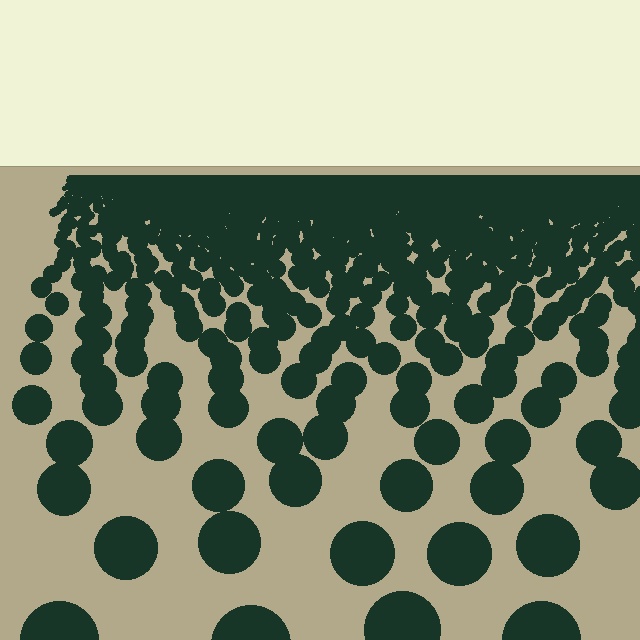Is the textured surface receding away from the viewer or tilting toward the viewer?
The surface is receding away from the viewer. Texture elements get smaller and denser toward the top.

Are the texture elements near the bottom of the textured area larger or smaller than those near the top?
Larger. Near the bottom, elements are closer to the viewer and appear at a bigger on-screen size.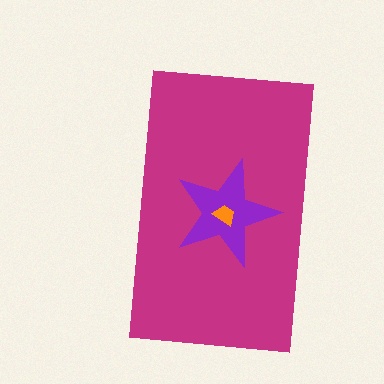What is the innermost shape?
The orange trapezoid.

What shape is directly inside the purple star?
The orange trapezoid.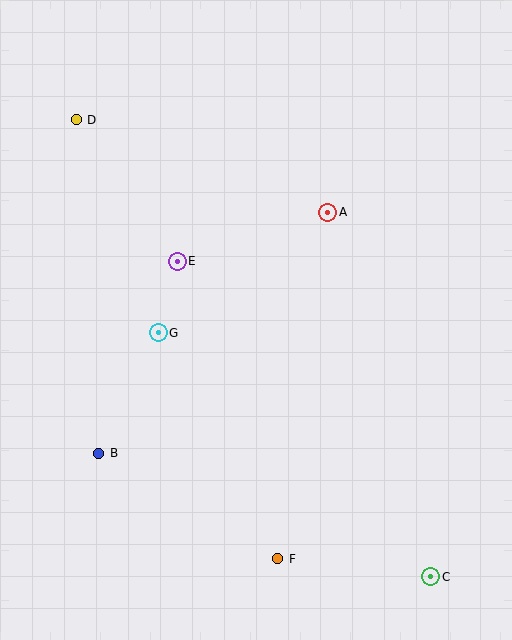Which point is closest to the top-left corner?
Point D is closest to the top-left corner.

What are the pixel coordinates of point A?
Point A is at (328, 212).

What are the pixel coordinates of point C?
Point C is at (431, 577).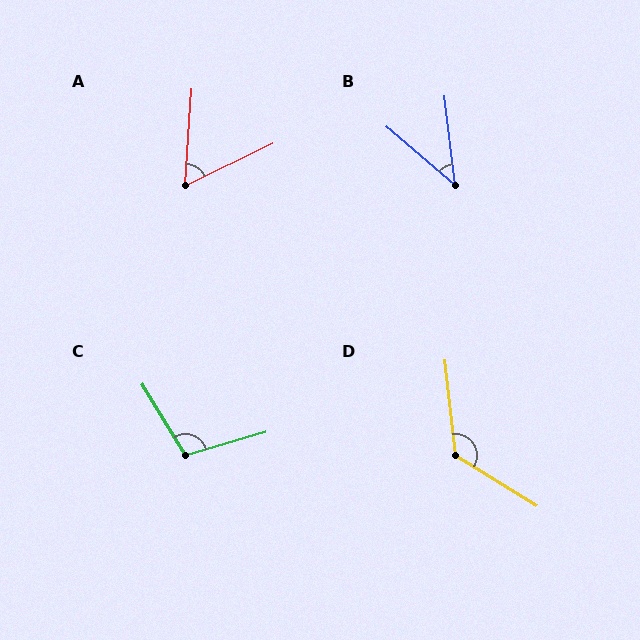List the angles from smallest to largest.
B (43°), A (60°), C (105°), D (128°).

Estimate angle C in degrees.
Approximately 105 degrees.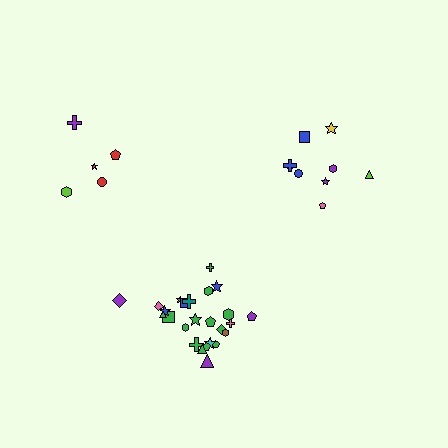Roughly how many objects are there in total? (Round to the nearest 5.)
Roughly 40 objects in total.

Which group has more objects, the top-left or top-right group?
The top-right group.